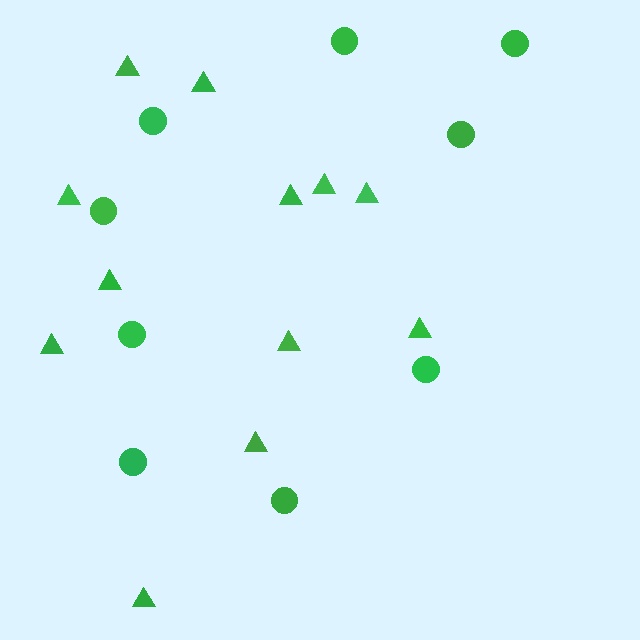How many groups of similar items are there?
There are 2 groups: one group of circles (9) and one group of triangles (12).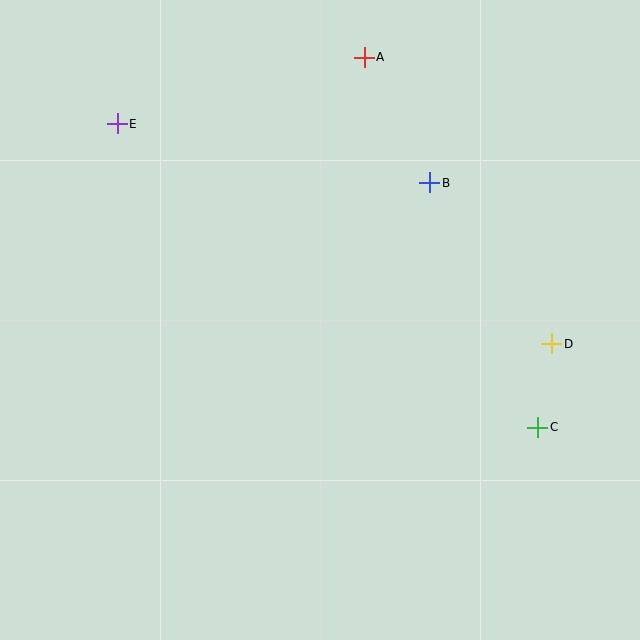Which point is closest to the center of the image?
Point B at (430, 183) is closest to the center.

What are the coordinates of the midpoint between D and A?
The midpoint between D and A is at (458, 201).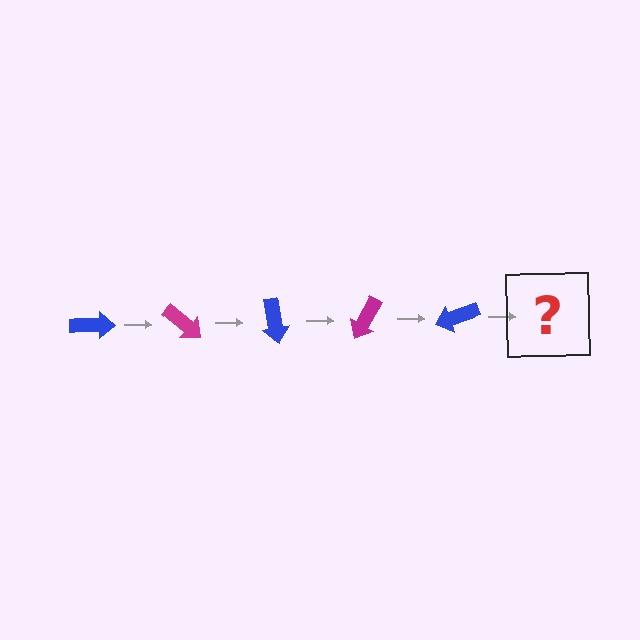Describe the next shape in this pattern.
It should be a magenta arrow, rotated 200 degrees from the start.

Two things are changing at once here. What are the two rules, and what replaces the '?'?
The two rules are that it rotates 40 degrees each step and the color cycles through blue and magenta. The '?' should be a magenta arrow, rotated 200 degrees from the start.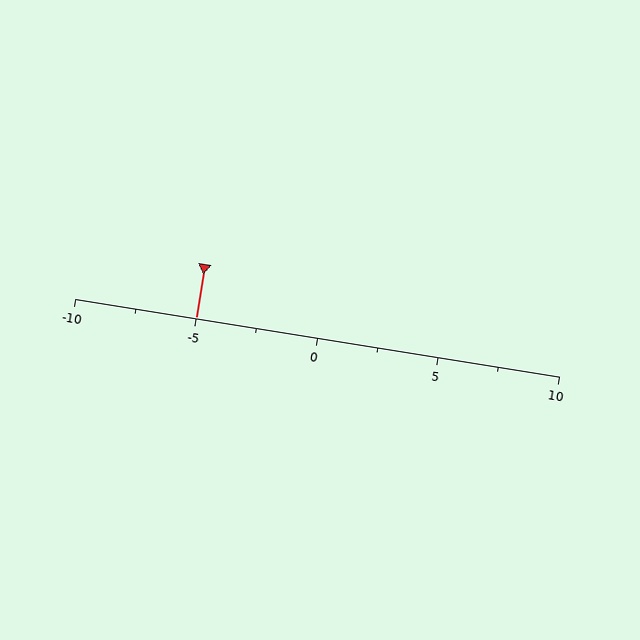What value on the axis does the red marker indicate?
The marker indicates approximately -5.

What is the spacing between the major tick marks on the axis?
The major ticks are spaced 5 apart.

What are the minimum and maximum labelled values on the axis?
The axis runs from -10 to 10.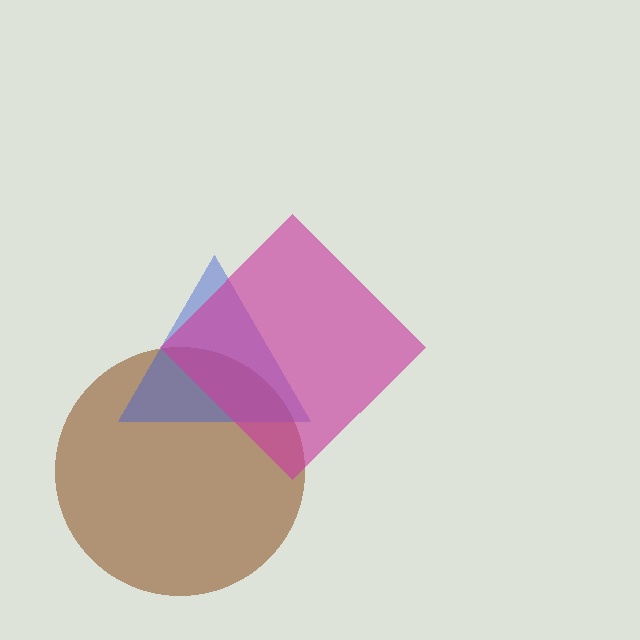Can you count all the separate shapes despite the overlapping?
Yes, there are 3 separate shapes.